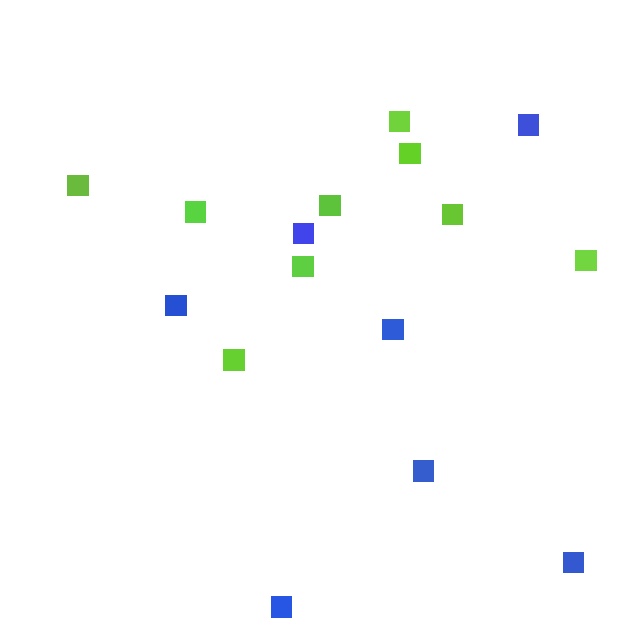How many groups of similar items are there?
There are 2 groups: one group of lime squares (9) and one group of blue squares (7).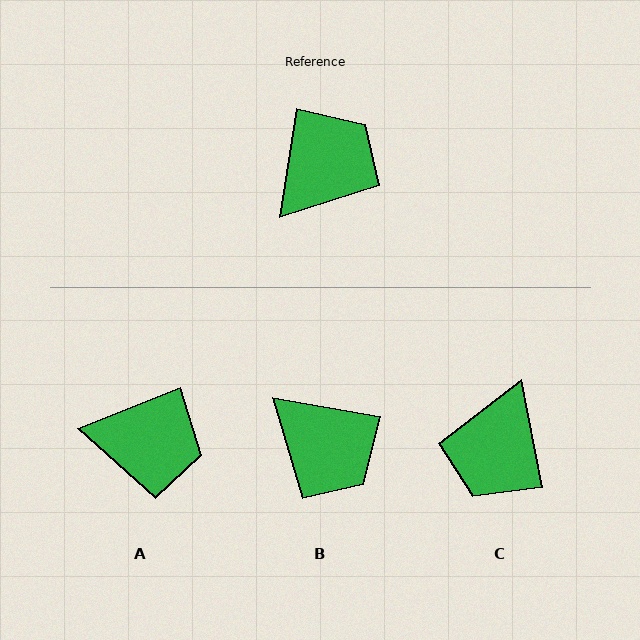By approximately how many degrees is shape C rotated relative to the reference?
Approximately 160 degrees clockwise.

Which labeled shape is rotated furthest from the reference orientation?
C, about 160 degrees away.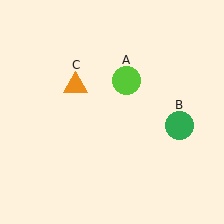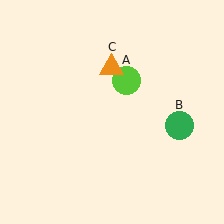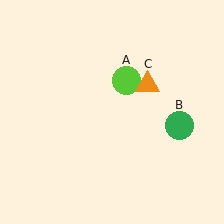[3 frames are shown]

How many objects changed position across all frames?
1 object changed position: orange triangle (object C).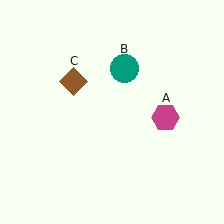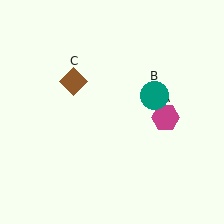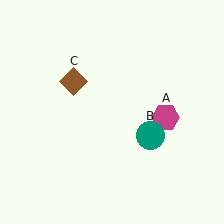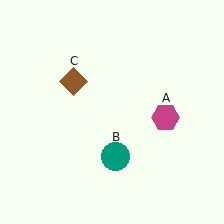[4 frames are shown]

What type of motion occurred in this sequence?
The teal circle (object B) rotated clockwise around the center of the scene.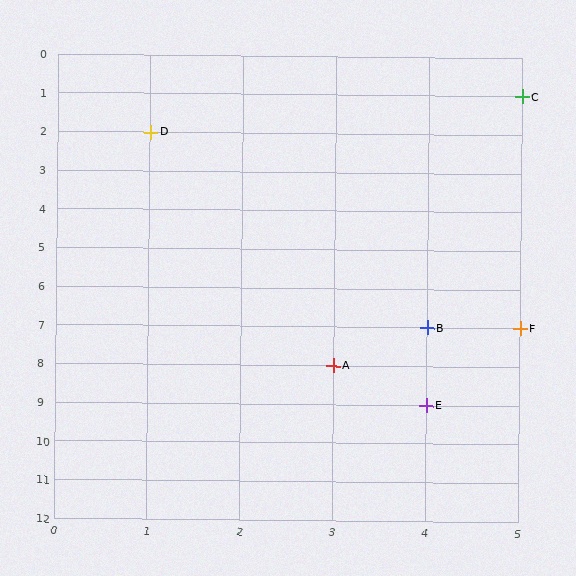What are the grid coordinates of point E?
Point E is at grid coordinates (4, 9).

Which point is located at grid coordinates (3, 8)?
Point A is at (3, 8).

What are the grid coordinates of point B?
Point B is at grid coordinates (4, 7).